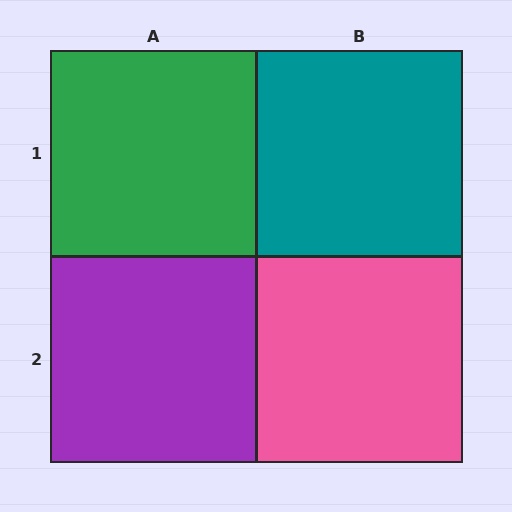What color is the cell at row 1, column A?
Green.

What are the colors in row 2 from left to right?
Purple, pink.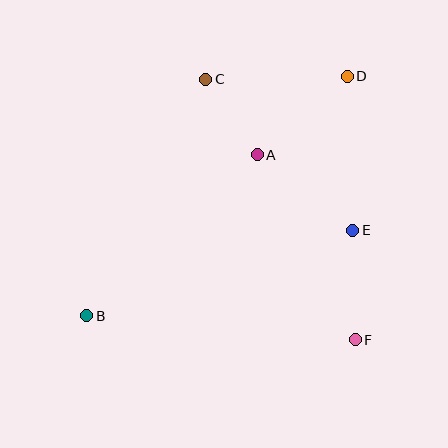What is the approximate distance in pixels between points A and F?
The distance between A and F is approximately 209 pixels.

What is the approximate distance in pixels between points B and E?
The distance between B and E is approximately 279 pixels.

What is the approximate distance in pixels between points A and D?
The distance between A and D is approximately 120 pixels.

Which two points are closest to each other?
Points A and C are closest to each other.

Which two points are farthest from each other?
Points B and D are farthest from each other.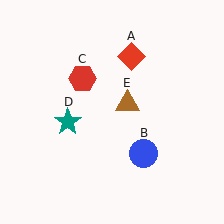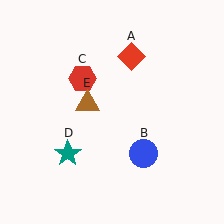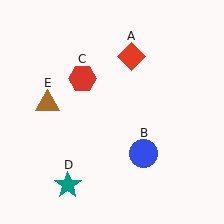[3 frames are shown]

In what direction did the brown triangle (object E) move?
The brown triangle (object E) moved left.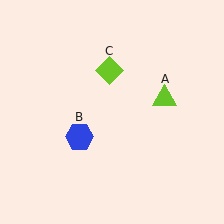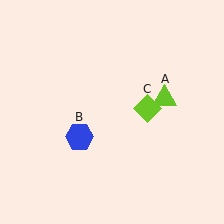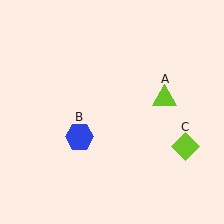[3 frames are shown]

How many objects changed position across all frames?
1 object changed position: lime diamond (object C).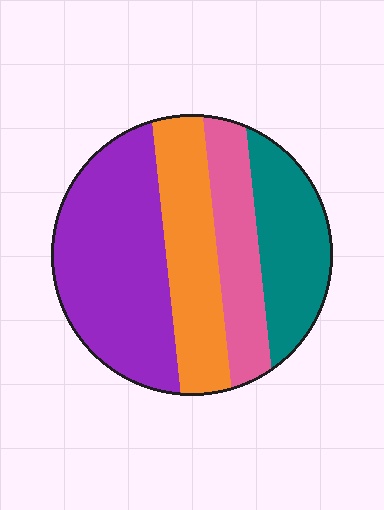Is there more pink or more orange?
Orange.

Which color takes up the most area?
Purple, at roughly 40%.